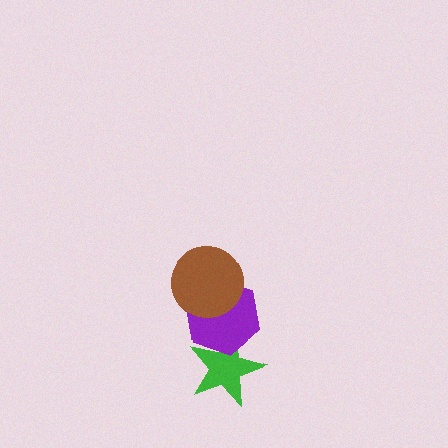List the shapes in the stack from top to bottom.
From top to bottom: the brown circle, the purple hexagon, the green star.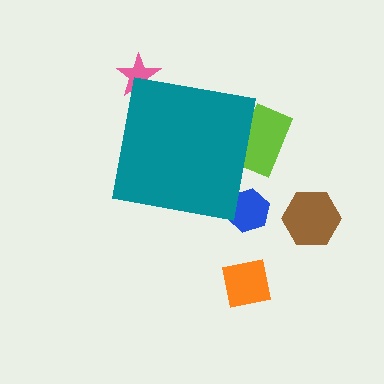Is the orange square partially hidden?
No, the orange square is fully visible.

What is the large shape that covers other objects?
A teal square.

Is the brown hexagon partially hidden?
No, the brown hexagon is fully visible.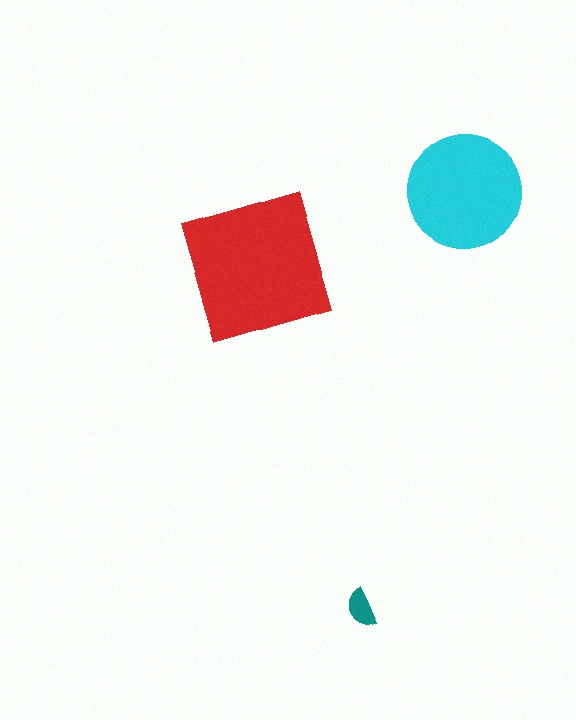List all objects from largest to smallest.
The red square, the cyan circle, the teal semicircle.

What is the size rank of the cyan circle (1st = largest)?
2nd.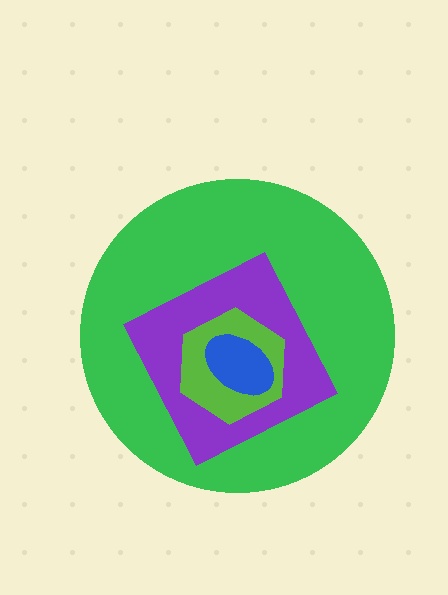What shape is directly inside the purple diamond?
The lime hexagon.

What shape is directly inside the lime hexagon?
The blue ellipse.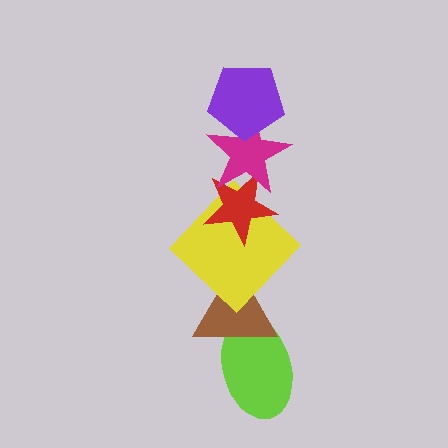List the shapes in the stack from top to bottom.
From top to bottom: the purple pentagon, the magenta star, the red star, the yellow diamond, the brown triangle, the lime ellipse.